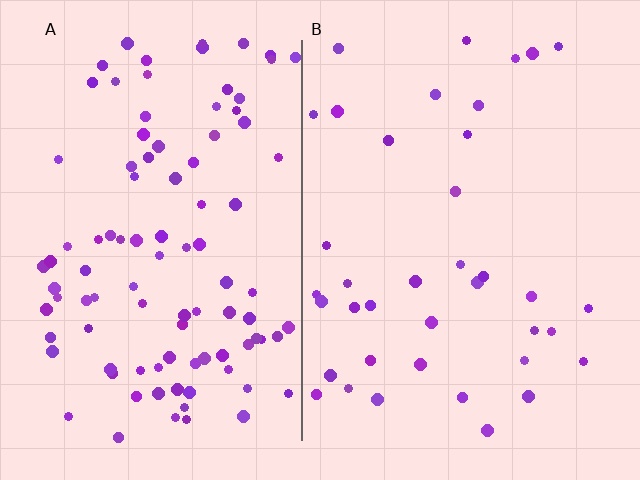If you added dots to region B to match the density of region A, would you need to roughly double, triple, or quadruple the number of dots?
Approximately triple.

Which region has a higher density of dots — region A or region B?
A (the left).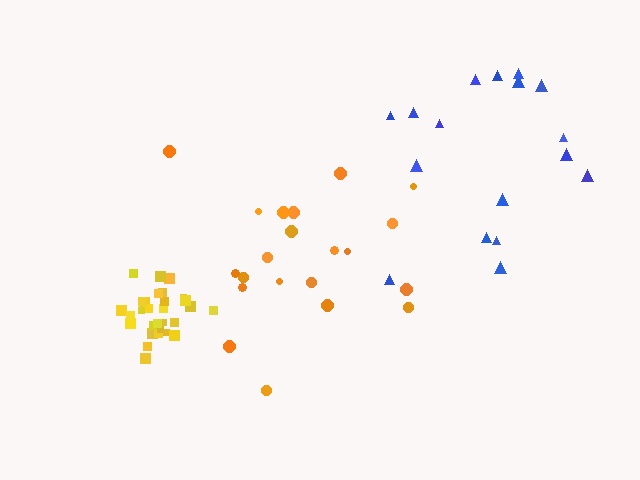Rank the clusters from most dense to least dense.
yellow, orange, blue.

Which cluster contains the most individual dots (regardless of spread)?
Yellow (29).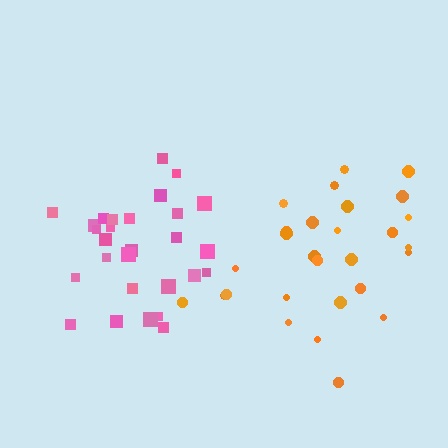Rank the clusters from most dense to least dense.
pink, orange.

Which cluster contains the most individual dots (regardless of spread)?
Orange (28).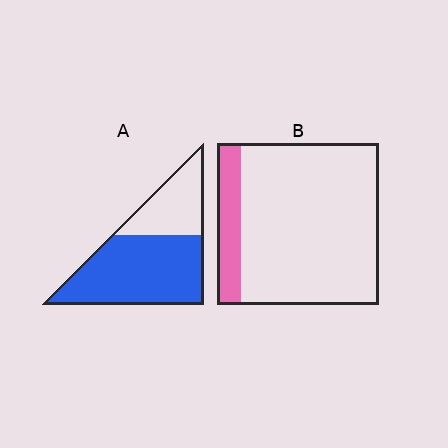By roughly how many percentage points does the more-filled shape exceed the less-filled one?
By roughly 55 percentage points (A over B).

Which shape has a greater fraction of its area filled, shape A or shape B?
Shape A.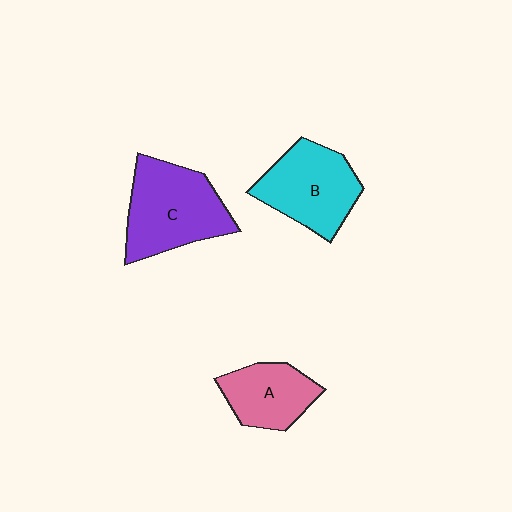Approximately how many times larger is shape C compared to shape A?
Approximately 1.6 times.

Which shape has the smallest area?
Shape A (pink).